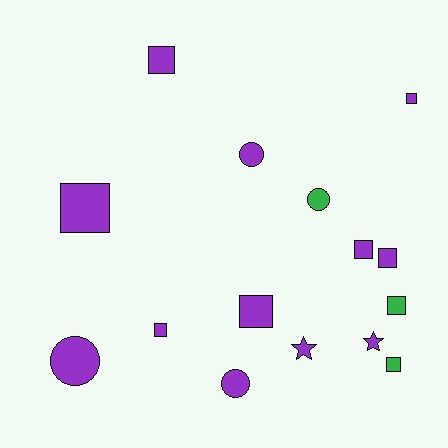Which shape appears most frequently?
Square, with 9 objects.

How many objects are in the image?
There are 15 objects.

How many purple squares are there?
There are 7 purple squares.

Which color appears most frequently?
Purple, with 12 objects.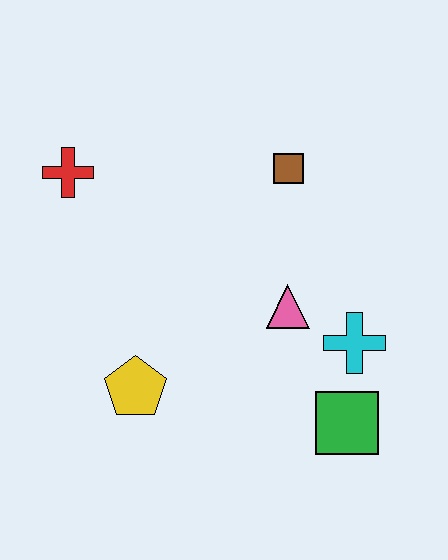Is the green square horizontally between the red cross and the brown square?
No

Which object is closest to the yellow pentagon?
The pink triangle is closest to the yellow pentagon.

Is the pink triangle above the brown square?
No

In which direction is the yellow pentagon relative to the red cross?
The yellow pentagon is below the red cross.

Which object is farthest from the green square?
The red cross is farthest from the green square.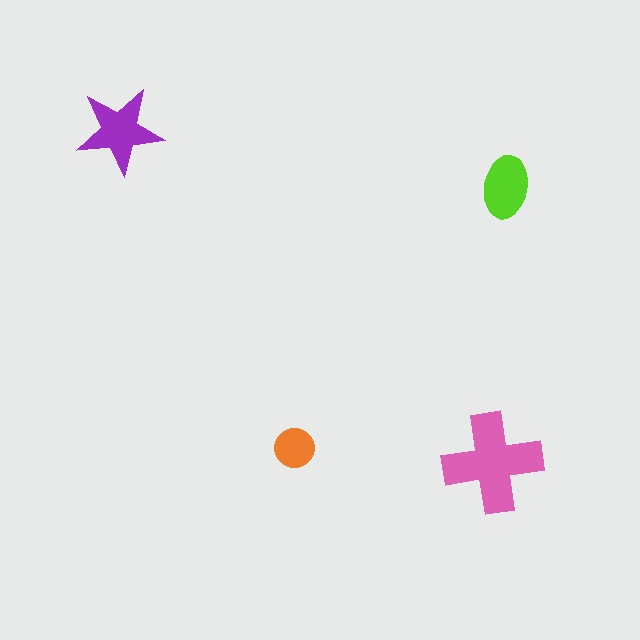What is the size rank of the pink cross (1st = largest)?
1st.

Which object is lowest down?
The pink cross is bottommost.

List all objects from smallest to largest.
The orange circle, the lime ellipse, the purple star, the pink cross.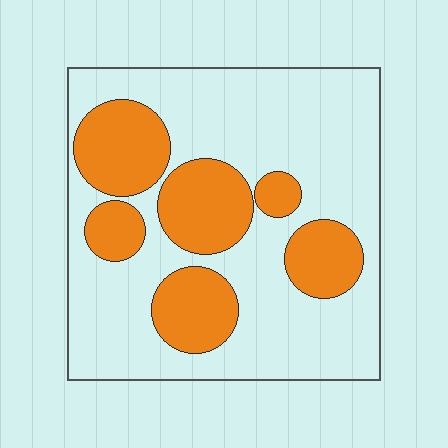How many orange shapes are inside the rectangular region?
6.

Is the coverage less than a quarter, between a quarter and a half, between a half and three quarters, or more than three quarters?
Between a quarter and a half.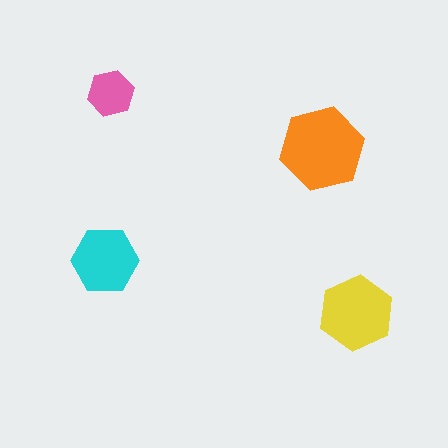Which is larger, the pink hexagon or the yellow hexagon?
The yellow one.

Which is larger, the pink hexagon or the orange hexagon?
The orange one.